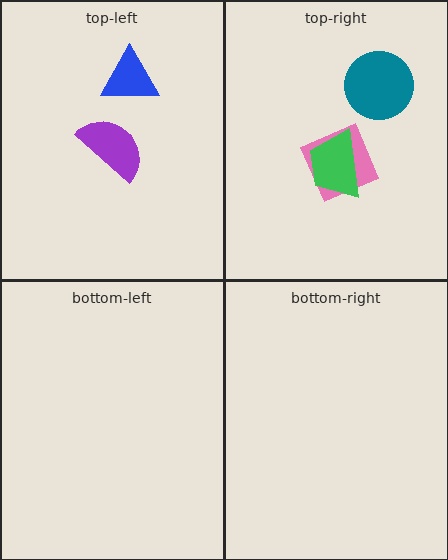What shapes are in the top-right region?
The pink square, the green trapezoid, the teal circle.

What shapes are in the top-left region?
The purple semicircle, the blue triangle.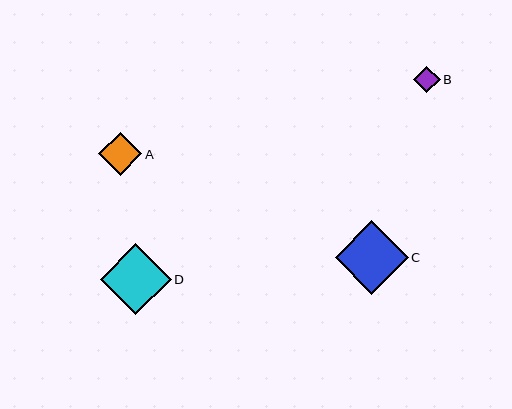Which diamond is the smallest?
Diamond B is the smallest with a size of approximately 27 pixels.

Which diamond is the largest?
Diamond C is the largest with a size of approximately 73 pixels.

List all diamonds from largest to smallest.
From largest to smallest: C, D, A, B.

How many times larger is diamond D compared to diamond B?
Diamond D is approximately 2.7 times the size of diamond B.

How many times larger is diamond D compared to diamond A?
Diamond D is approximately 1.6 times the size of diamond A.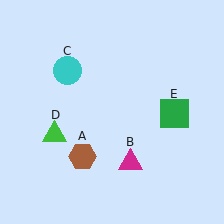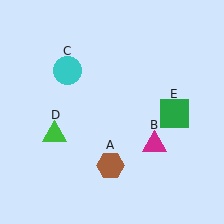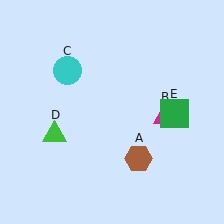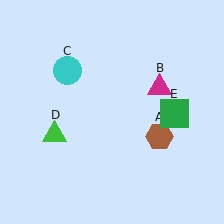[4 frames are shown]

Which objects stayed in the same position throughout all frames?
Cyan circle (object C) and green triangle (object D) and green square (object E) remained stationary.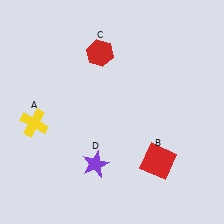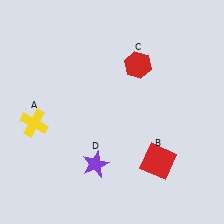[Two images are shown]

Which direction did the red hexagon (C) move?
The red hexagon (C) moved right.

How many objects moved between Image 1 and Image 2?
1 object moved between the two images.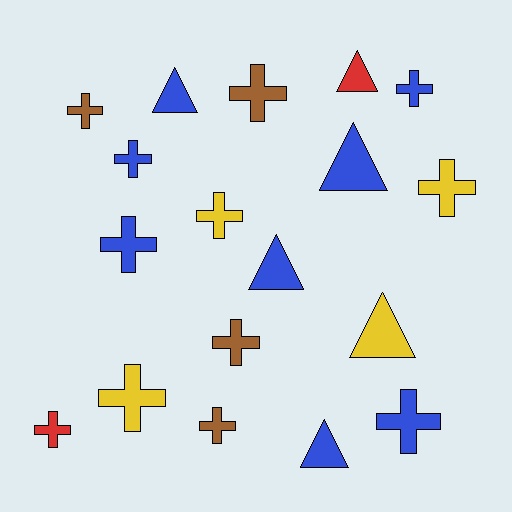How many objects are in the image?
There are 18 objects.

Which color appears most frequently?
Blue, with 8 objects.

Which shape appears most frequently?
Cross, with 12 objects.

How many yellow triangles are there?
There is 1 yellow triangle.